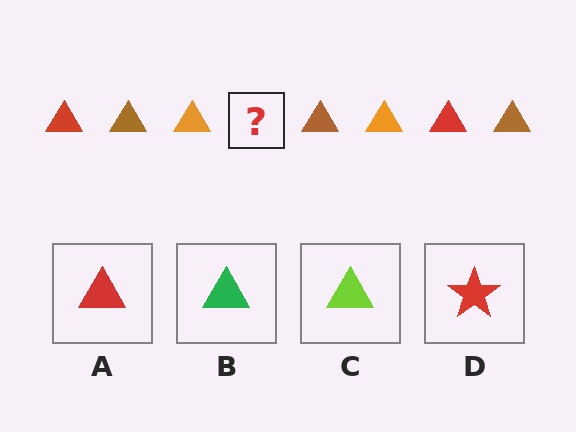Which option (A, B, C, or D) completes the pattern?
A.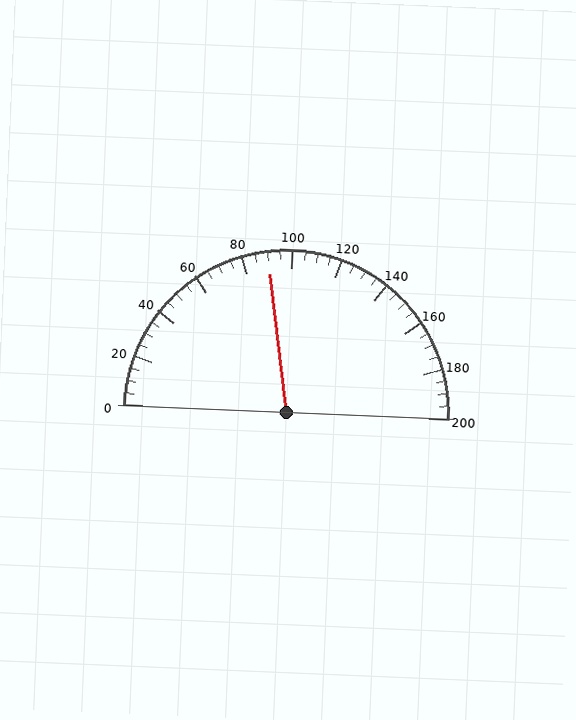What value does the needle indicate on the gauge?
The needle indicates approximately 90.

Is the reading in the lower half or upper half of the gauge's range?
The reading is in the lower half of the range (0 to 200).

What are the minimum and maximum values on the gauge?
The gauge ranges from 0 to 200.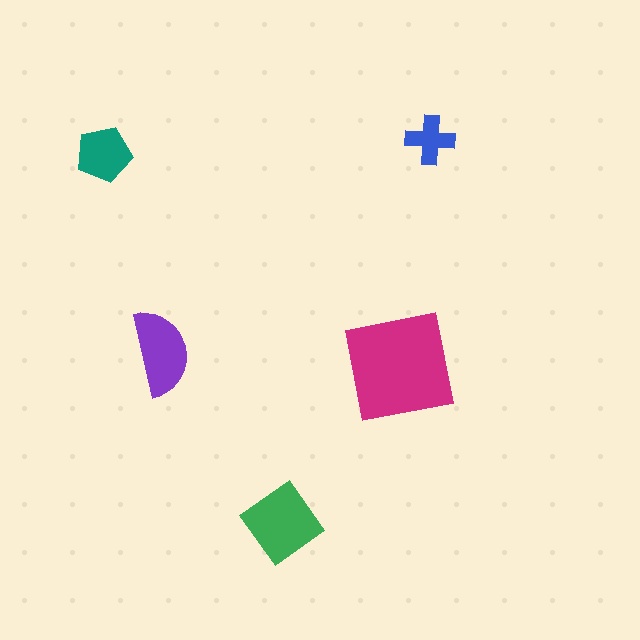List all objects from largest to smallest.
The magenta square, the green diamond, the purple semicircle, the teal pentagon, the blue cross.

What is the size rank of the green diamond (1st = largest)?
2nd.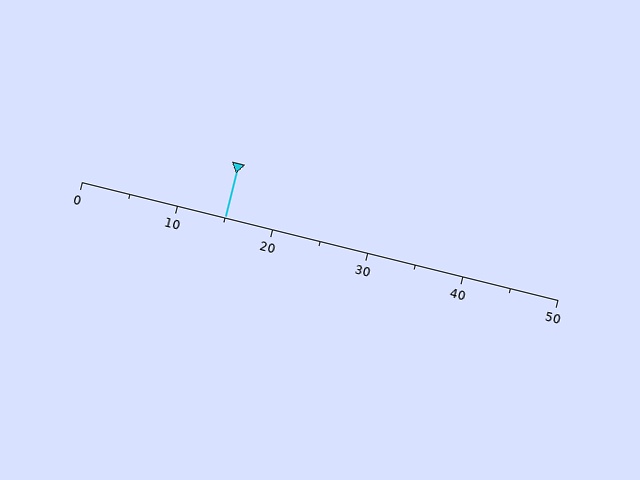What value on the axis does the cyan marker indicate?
The marker indicates approximately 15.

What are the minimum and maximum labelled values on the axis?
The axis runs from 0 to 50.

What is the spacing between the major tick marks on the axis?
The major ticks are spaced 10 apart.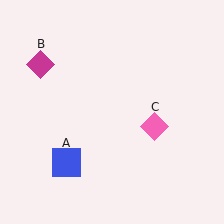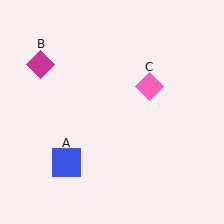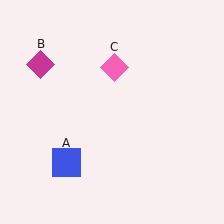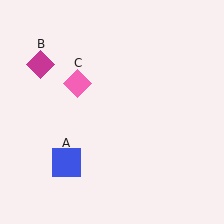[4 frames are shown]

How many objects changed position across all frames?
1 object changed position: pink diamond (object C).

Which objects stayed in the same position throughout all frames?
Blue square (object A) and magenta diamond (object B) remained stationary.